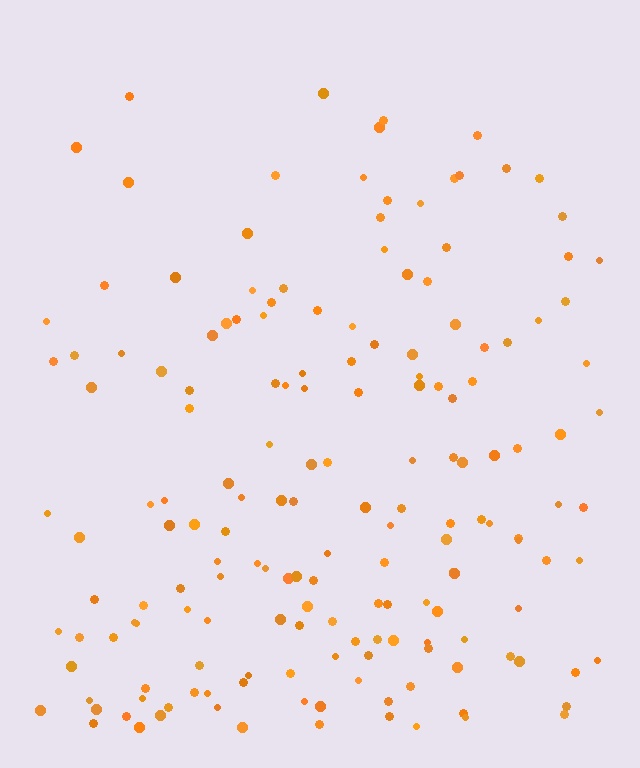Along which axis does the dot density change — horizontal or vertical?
Vertical.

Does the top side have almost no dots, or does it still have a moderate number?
Still a moderate number, just noticeably fewer than the bottom.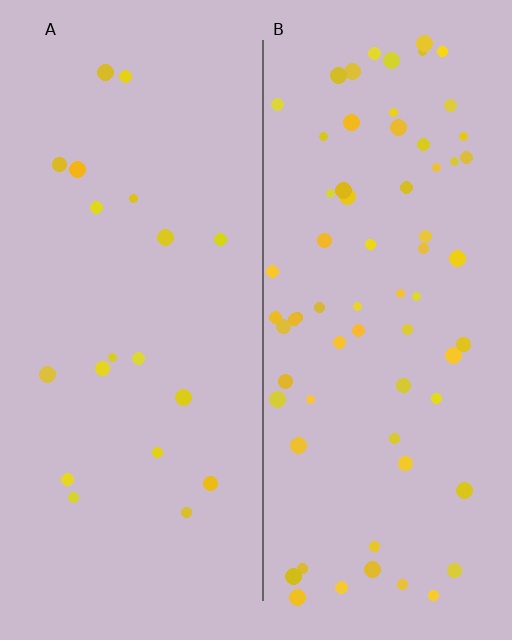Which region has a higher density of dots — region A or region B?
B (the right).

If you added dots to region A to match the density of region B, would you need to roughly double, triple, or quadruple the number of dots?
Approximately quadruple.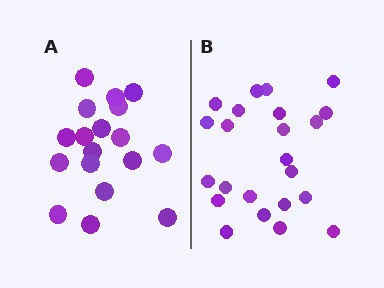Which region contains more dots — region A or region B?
Region B (the right region) has more dots.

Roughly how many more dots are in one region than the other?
Region B has about 5 more dots than region A.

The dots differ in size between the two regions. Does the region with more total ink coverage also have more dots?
No. Region A has more total ink coverage because its dots are larger, but region B actually contains more individual dots. Total area can be misleading — the number of items is what matters here.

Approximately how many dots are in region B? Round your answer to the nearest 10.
About 20 dots. (The exact count is 23, which rounds to 20.)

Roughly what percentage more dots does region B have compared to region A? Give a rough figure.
About 30% more.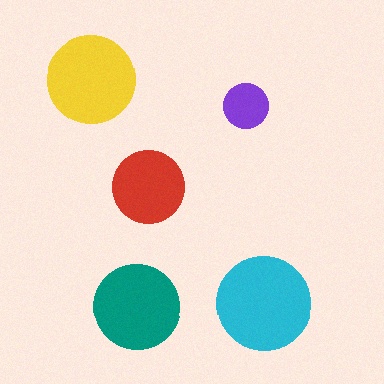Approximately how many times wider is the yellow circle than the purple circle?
About 2 times wider.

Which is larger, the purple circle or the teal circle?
The teal one.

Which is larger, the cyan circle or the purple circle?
The cyan one.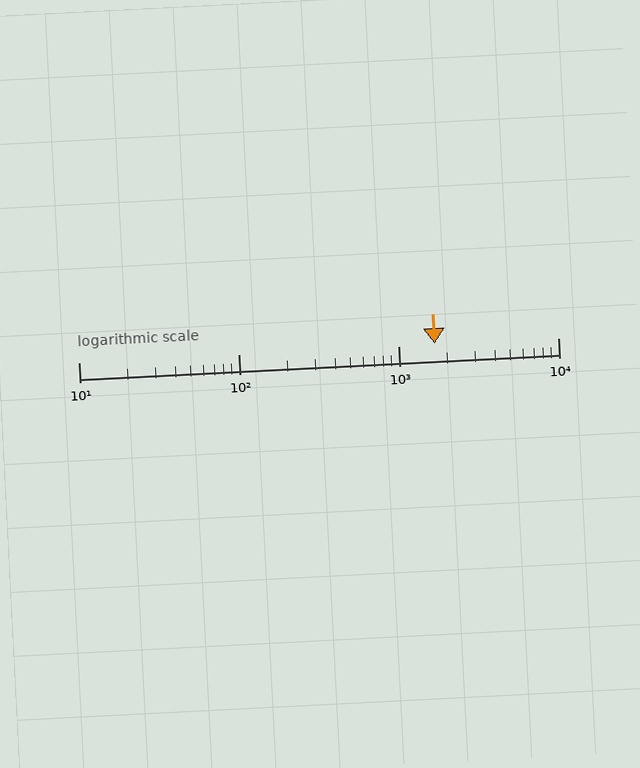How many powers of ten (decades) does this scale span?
The scale spans 3 decades, from 10 to 10000.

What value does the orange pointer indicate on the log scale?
The pointer indicates approximately 1700.